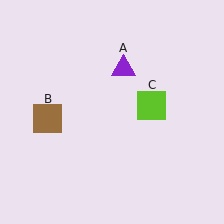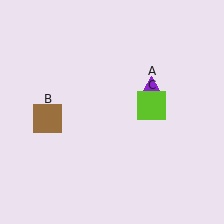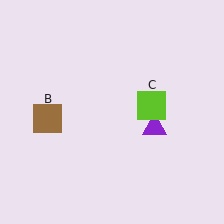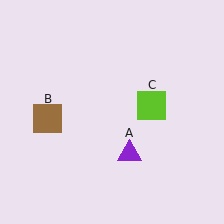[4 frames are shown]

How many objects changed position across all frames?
1 object changed position: purple triangle (object A).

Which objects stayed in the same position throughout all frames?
Brown square (object B) and lime square (object C) remained stationary.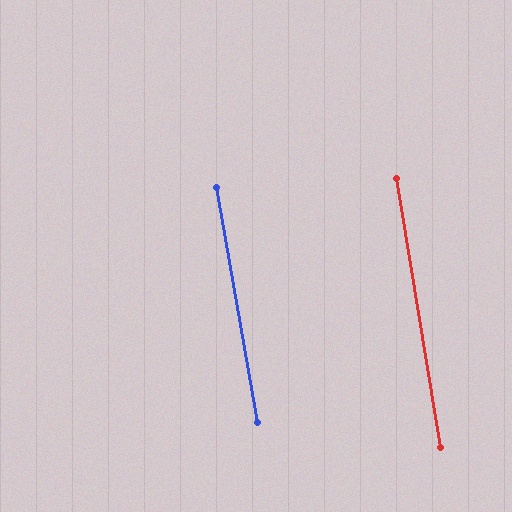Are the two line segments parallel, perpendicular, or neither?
Parallel — their directions differ by only 0.5°.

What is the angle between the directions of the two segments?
Approximately 1 degree.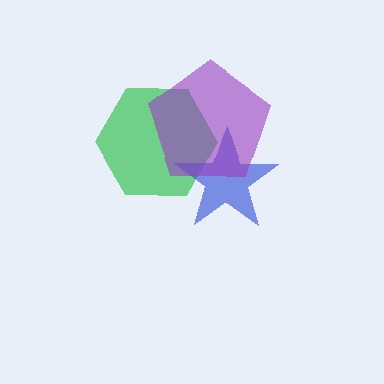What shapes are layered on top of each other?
The layered shapes are: a green hexagon, a blue star, a purple pentagon.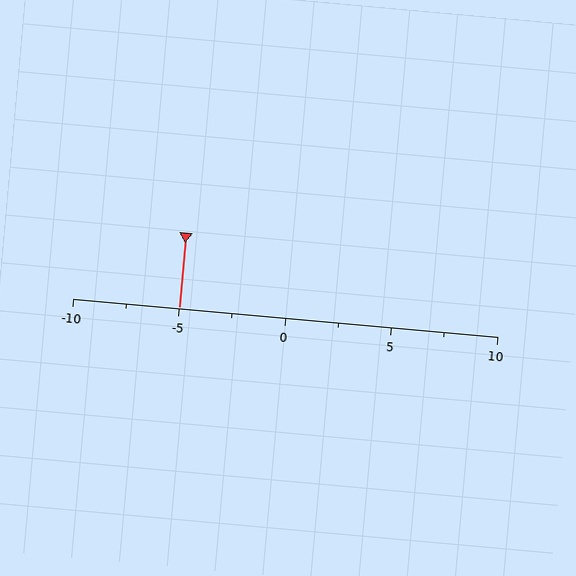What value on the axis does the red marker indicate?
The marker indicates approximately -5.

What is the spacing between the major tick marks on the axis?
The major ticks are spaced 5 apart.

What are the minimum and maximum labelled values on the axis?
The axis runs from -10 to 10.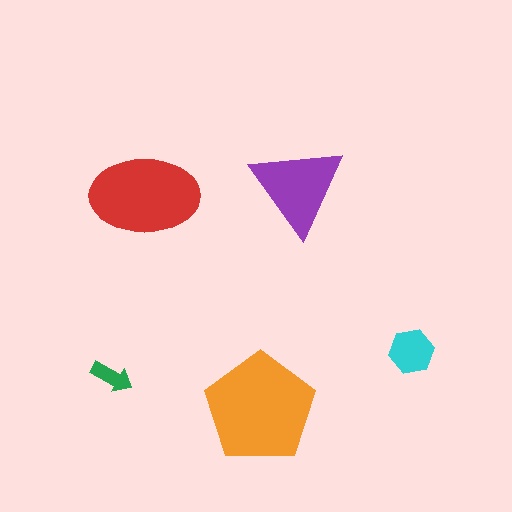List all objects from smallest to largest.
The green arrow, the cyan hexagon, the purple triangle, the red ellipse, the orange pentagon.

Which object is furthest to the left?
The green arrow is leftmost.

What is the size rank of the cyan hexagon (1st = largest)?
4th.